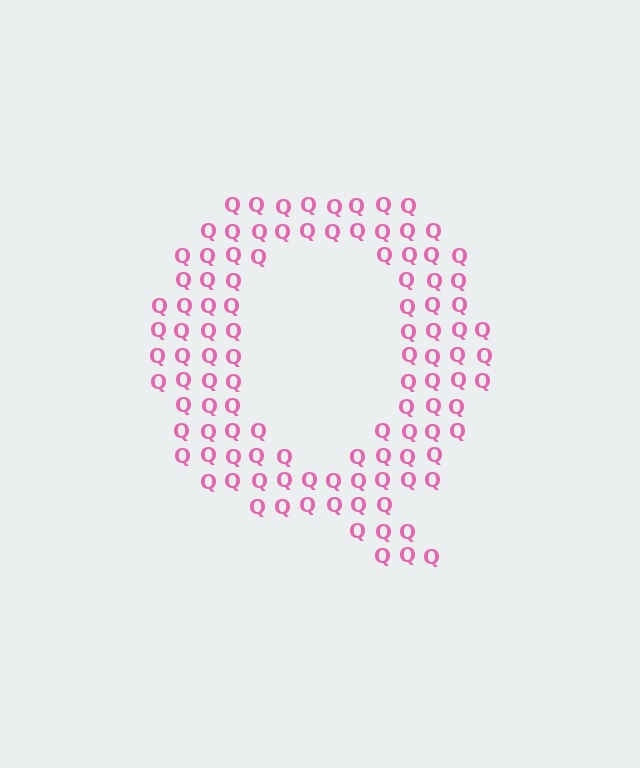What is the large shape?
The large shape is the letter Q.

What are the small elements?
The small elements are letter Q's.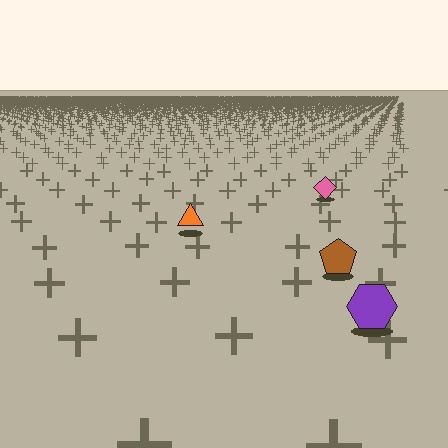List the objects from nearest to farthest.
From nearest to farthest: the purple hexagon, the brown pentagon, the orange triangle, the pink diamond.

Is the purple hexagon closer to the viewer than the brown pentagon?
Yes. The purple hexagon is closer — you can tell from the texture gradient: the ground texture is coarser near it.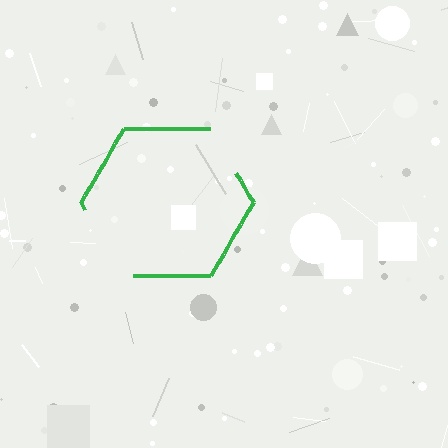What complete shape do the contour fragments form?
The contour fragments form a hexagon.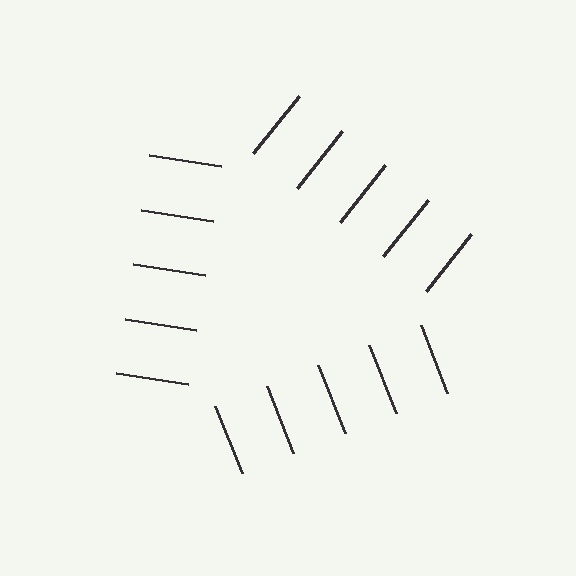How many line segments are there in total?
15 — 5 along each of the 3 edges.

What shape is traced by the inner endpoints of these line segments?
An illusory triangle — the line segments terminate on its edges but no continuous stroke is drawn.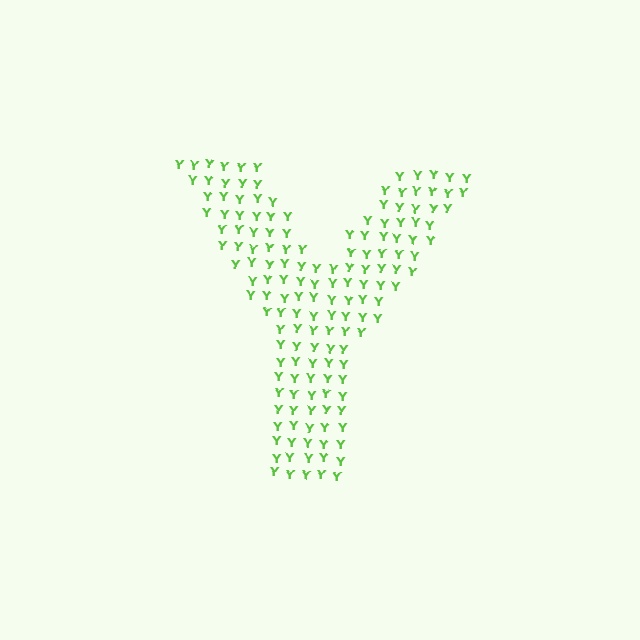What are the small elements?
The small elements are letter Y's.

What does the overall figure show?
The overall figure shows the letter Y.